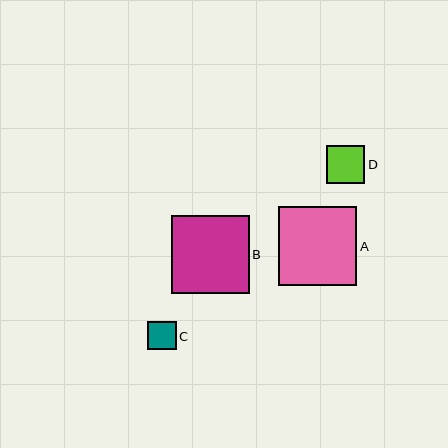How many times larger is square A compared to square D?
Square A is approximately 2.1 times the size of square D.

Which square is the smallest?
Square C is the smallest with a size of approximately 28 pixels.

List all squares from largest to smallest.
From largest to smallest: A, B, D, C.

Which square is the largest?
Square A is the largest with a size of approximately 79 pixels.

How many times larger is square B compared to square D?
Square B is approximately 2.1 times the size of square D.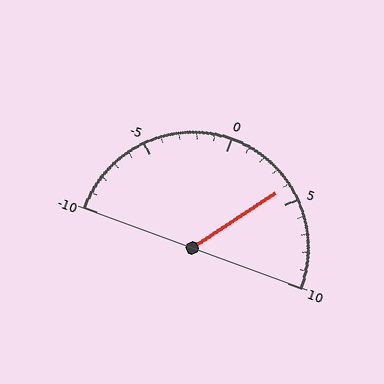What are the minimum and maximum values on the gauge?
The gauge ranges from -10 to 10.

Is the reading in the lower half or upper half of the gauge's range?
The reading is in the upper half of the range (-10 to 10).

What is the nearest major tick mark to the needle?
The nearest major tick mark is 5.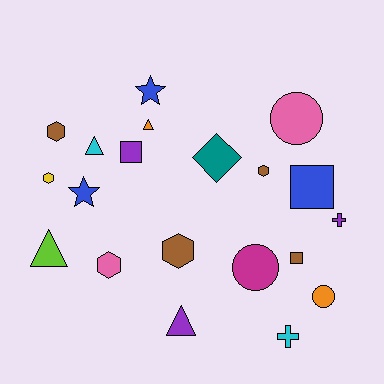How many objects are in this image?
There are 20 objects.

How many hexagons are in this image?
There are 5 hexagons.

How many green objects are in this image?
There are no green objects.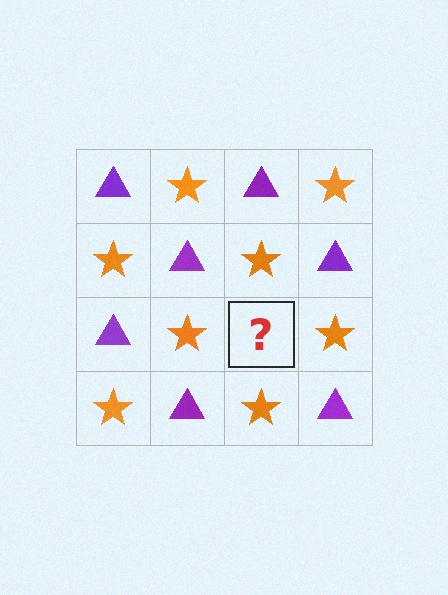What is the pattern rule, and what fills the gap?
The rule is that it alternates purple triangle and orange star in a checkerboard pattern. The gap should be filled with a purple triangle.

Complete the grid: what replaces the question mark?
The question mark should be replaced with a purple triangle.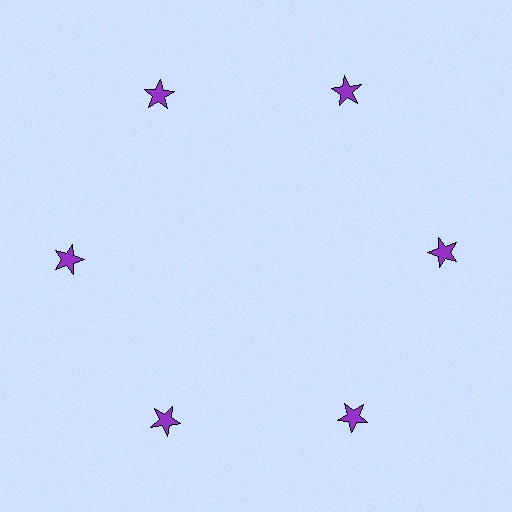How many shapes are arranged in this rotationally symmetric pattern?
There are 6 shapes, arranged in 6 groups of 1.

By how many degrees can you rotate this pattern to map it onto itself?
The pattern maps onto itself every 60 degrees of rotation.